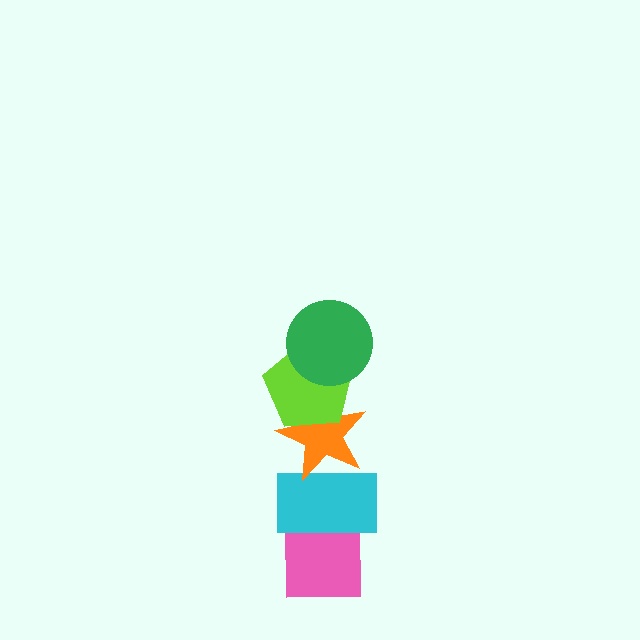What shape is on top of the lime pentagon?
The green circle is on top of the lime pentagon.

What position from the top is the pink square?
The pink square is 5th from the top.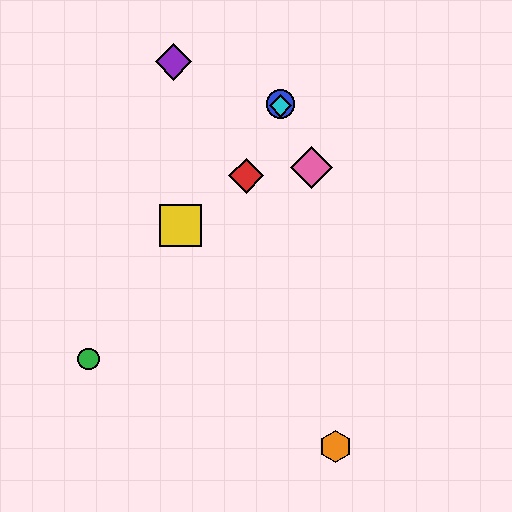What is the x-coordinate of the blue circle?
The blue circle is at x≈280.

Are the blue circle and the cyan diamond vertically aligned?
Yes, both are at x≈280.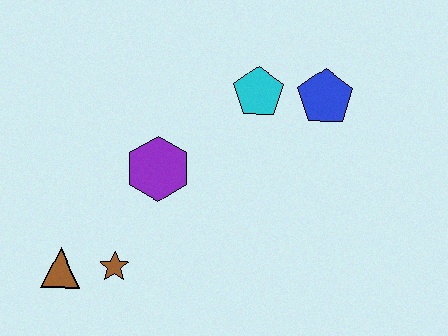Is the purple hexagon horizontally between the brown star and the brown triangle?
No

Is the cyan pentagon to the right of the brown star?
Yes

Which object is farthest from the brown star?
The blue pentagon is farthest from the brown star.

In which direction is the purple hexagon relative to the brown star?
The purple hexagon is above the brown star.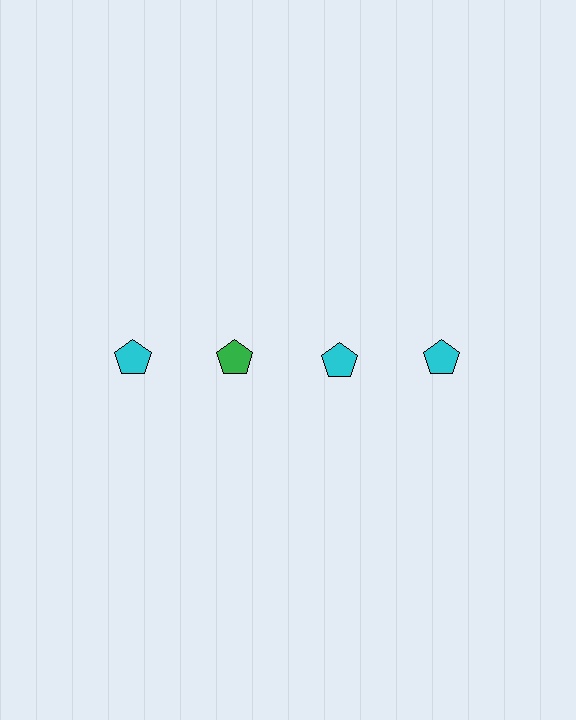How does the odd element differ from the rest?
It has a different color: green instead of cyan.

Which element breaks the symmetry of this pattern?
The green pentagon in the top row, second from left column breaks the symmetry. All other shapes are cyan pentagons.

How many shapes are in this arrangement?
There are 4 shapes arranged in a grid pattern.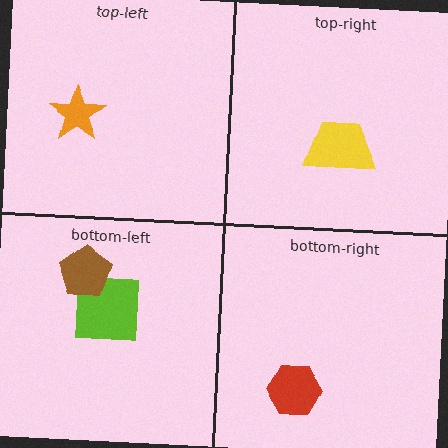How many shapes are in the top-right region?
1.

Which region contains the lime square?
The bottom-left region.